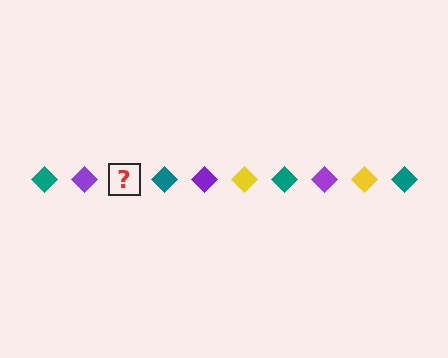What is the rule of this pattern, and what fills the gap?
The rule is that the pattern cycles through teal, purple, yellow diamonds. The gap should be filled with a yellow diamond.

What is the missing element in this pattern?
The missing element is a yellow diamond.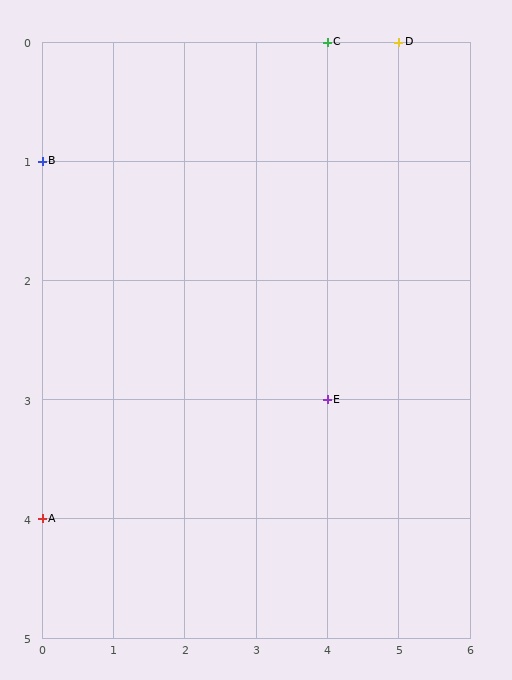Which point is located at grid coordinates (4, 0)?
Point C is at (4, 0).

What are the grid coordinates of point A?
Point A is at grid coordinates (0, 4).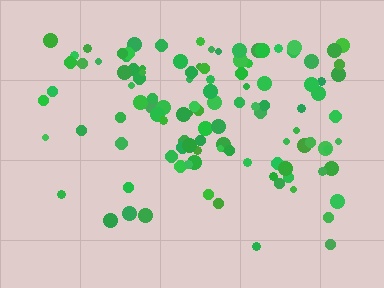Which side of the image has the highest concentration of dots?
The top.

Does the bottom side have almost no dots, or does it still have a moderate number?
Still a moderate number, just noticeably fewer than the top.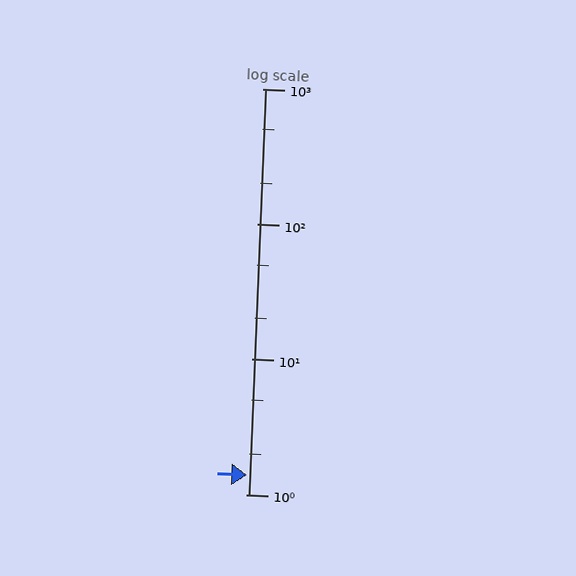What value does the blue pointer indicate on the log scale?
The pointer indicates approximately 1.4.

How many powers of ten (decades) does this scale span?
The scale spans 3 decades, from 1 to 1000.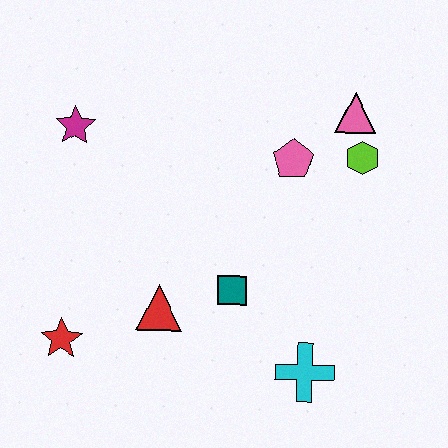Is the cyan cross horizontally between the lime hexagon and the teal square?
Yes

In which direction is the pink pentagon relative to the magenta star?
The pink pentagon is to the right of the magenta star.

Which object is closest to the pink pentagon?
The lime hexagon is closest to the pink pentagon.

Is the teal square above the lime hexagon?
No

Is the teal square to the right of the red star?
Yes